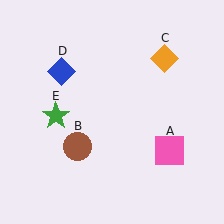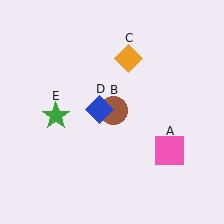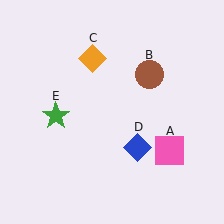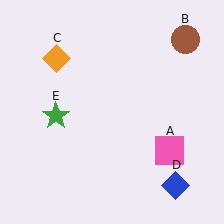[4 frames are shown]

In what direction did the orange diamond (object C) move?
The orange diamond (object C) moved left.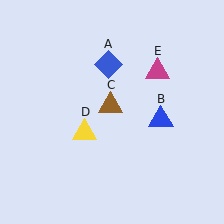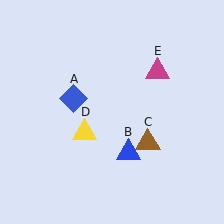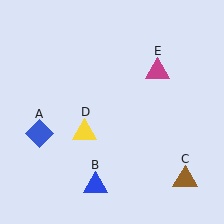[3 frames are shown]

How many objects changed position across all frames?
3 objects changed position: blue diamond (object A), blue triangle (object B), brown triangle (object C).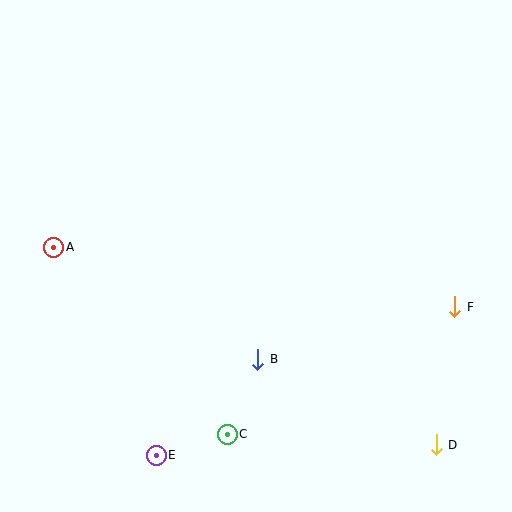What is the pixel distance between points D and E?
The distance between D and E is 280 pixels.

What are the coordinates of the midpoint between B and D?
The midpoint between B and D is at (347, 402).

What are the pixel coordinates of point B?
Point B is at (258, 359).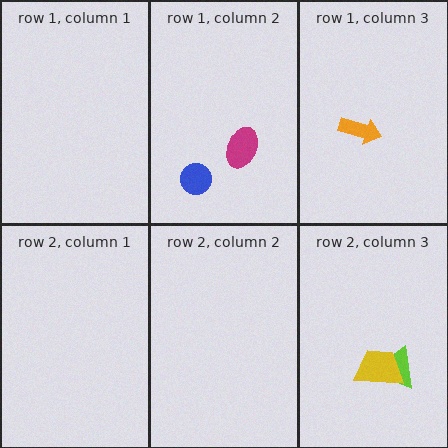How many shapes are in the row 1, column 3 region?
1.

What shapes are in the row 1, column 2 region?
The magenta ellipse, the blue circle.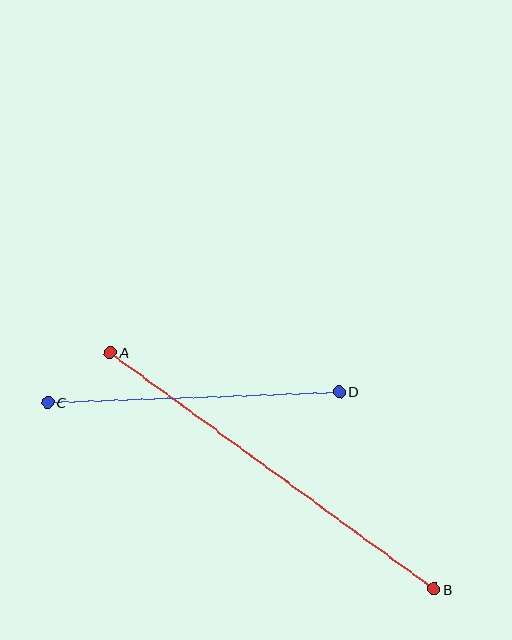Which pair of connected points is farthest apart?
Points A and B are farthest apart.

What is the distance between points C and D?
The distance is approximately 292 pixels.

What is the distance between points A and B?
The distance is approximately 401 pixels.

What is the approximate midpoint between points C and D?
The midpoint is at approximately (194, 397) pixels.